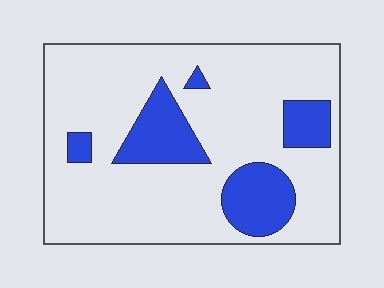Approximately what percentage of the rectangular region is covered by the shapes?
Approximately 20%.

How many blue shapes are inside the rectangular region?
5.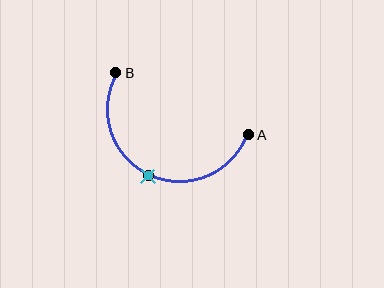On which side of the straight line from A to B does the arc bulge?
The arc bulges below the straight line connecting A and B.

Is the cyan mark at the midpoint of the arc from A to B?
Yes. The cyan mark lies on the arc at equal arc-length from both A and B — it is the arc midpoint.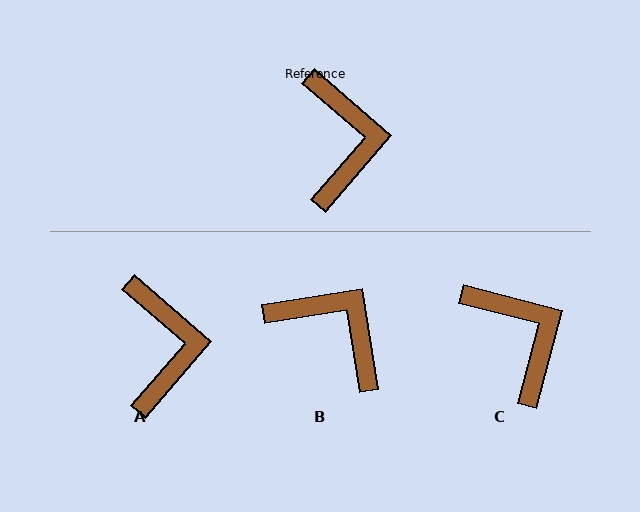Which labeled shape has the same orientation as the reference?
A.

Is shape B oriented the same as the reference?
No, it is off by about 50 degrees.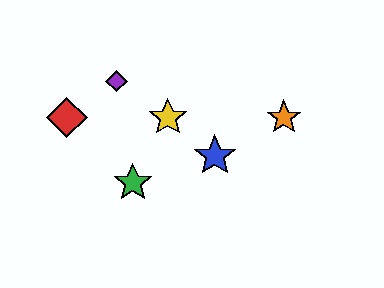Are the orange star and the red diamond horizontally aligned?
Yes, both are at y≈118.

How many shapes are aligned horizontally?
3 shapes (the red diamond, the yellow star, the orange star) are aligned horizontally.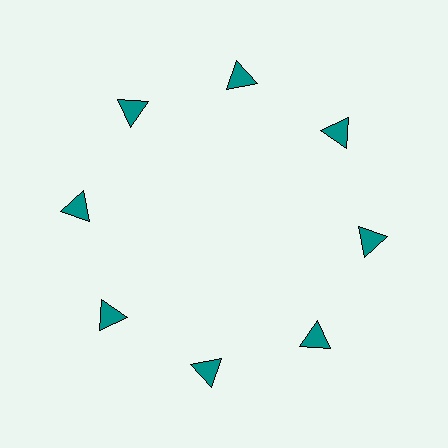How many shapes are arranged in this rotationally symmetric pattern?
There are 8 shapes, arranged in 8 groups of 1.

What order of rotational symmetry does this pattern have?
This pattern has 8-fold rotational symmetry.